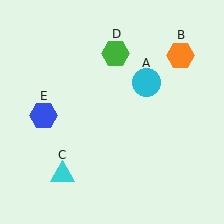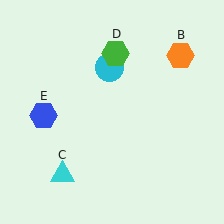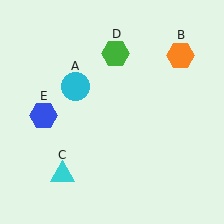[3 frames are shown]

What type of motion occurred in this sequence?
The cyan circle (object A) rotated counterclockwise around the center of the scene.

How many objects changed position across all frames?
1 object changed position: cyan circle (object A).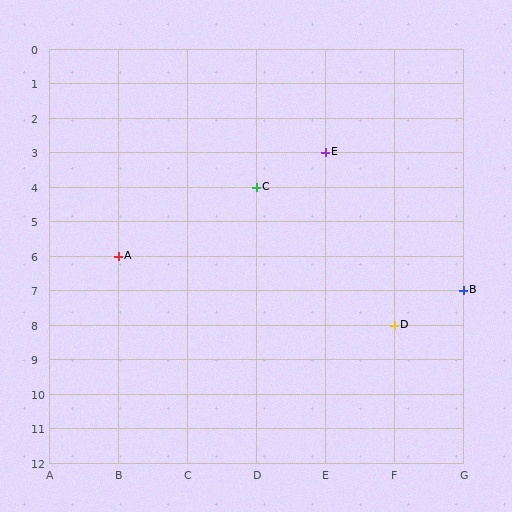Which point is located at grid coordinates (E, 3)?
Point E is at (E, 3).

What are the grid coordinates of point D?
Point D is at grid coordinates (F, 8).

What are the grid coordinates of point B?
Point B is at grid coordinates (G, 7).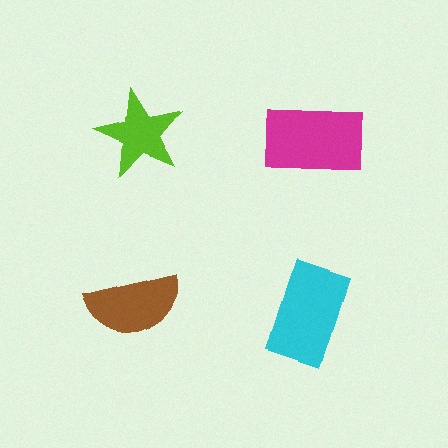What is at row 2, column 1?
A brown semicircle.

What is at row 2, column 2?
A cyan rectangle.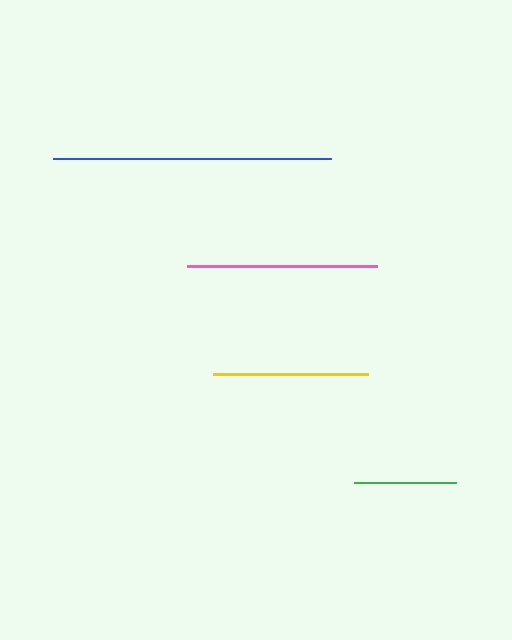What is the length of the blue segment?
The blue segment is approximately 278 pixels long.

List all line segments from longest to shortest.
From longest to shortest: blue, pink, yellow, green.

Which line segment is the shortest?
The green line is the shortest at approximately 101 pixels.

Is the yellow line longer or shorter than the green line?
The yellow line is longer than the green line.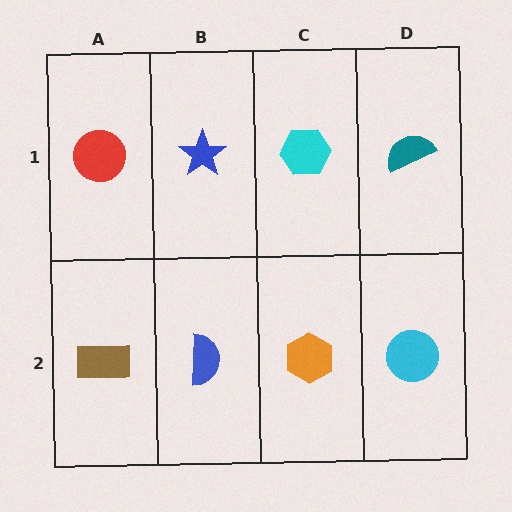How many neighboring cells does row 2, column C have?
3.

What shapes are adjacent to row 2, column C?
A cyan hexagon (row 1, column C), a blue semicircle (row 2, column B), a cyan circle (row 2, column D).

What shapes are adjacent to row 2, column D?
A teal semicircle (row 1, column D), an orange hexagon (row 2, column C).